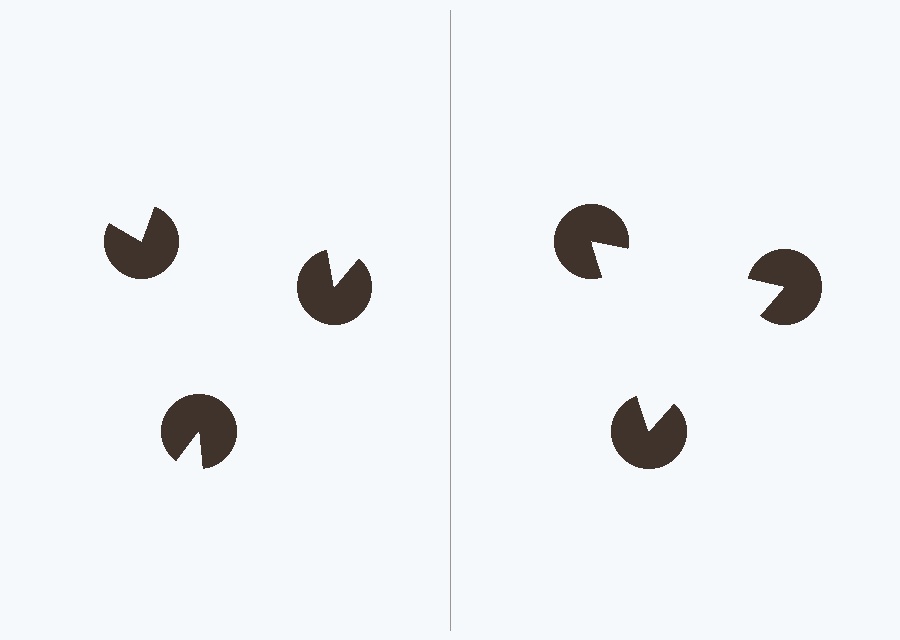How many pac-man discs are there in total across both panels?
6 — 3 on each side.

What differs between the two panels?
The pac-man discs are positioned identically on both sides; only the wedge orientations differ. On the right they align to a triangle; on the left they are misaligned.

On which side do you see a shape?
An illusory triangle appears on the right side. On the left side the wedge cuts are rotated, so no coherent shape forms.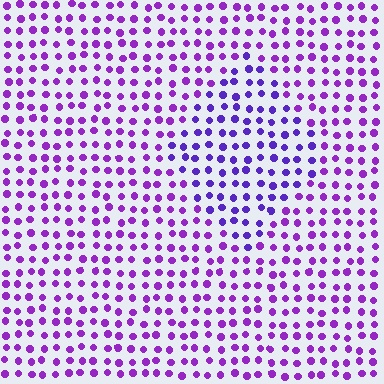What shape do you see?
I see a diamond.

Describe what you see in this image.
The image is filled with small purple elements in a uniform arrangement. A diamond-shaped region is visible where the elements are tinted to a slightly different hue, forming a subtle color boundary.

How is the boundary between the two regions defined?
The boundary is defined purely by a slight shift in hue (about 24 degrees). Spacing, size, and orientation are identical on both sides.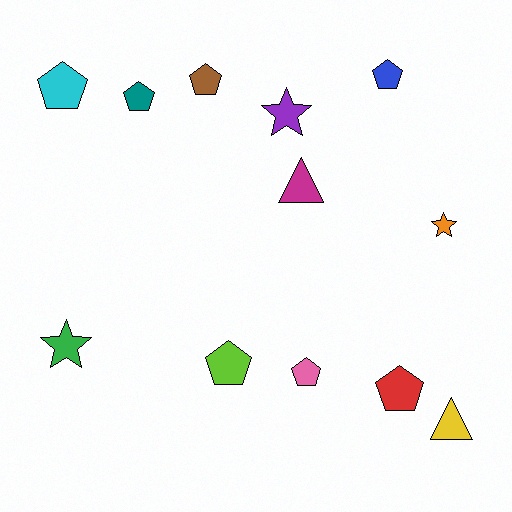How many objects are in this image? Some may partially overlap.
There are 12 objects.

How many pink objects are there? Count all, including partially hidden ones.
There is 1 pink object.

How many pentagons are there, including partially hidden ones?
There are 7 pentagons.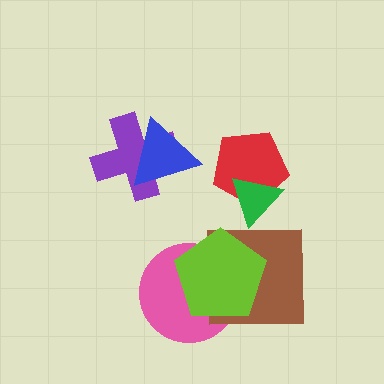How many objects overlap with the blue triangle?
1 object overlaps with the blue triangle.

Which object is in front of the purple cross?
The blue triangle is in front of the purple cross.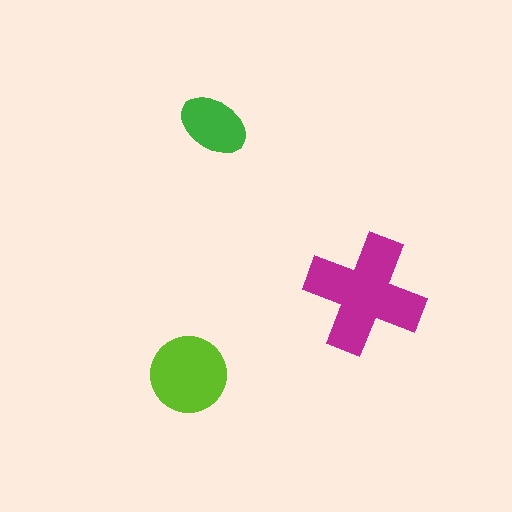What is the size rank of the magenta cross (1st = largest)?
1st.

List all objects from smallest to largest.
The green ellipse, the lime circle, the magenta cross.